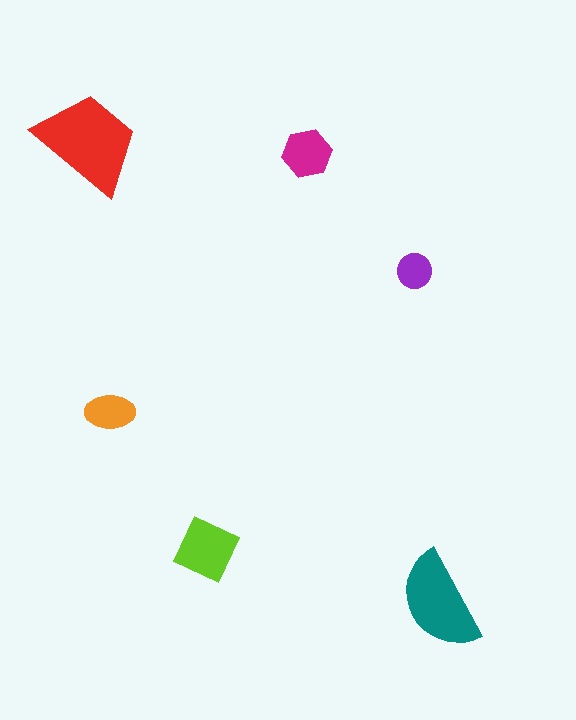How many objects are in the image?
There are 6 objects in the image.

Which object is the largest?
The red trapezoid.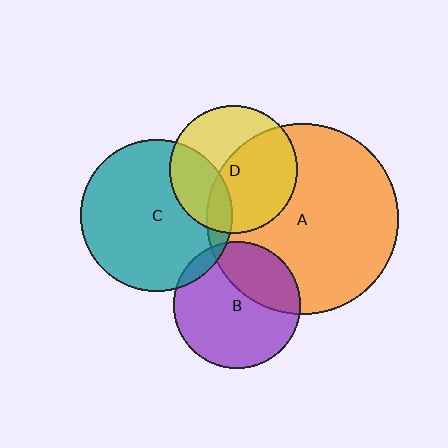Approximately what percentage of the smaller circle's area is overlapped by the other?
Approximately 30%.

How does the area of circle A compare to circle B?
Approximately 2.3 times.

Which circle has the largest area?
Circle A (orange).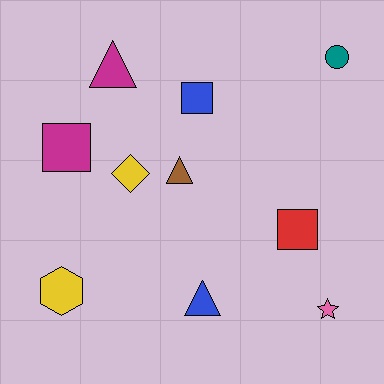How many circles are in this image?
There is 1 circle.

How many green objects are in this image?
There are no green objects.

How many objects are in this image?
There are 10 objects.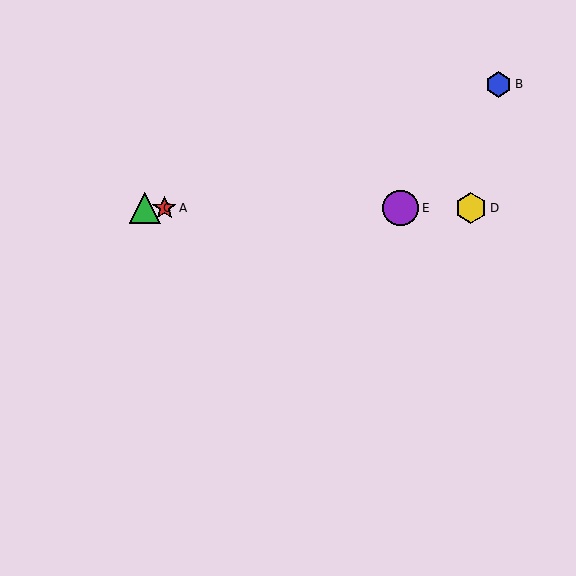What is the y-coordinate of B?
Object B is at y≈84.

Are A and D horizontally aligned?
Yes, both are at y≈208.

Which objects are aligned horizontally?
Objects A, C, D, E are aligned horizontally.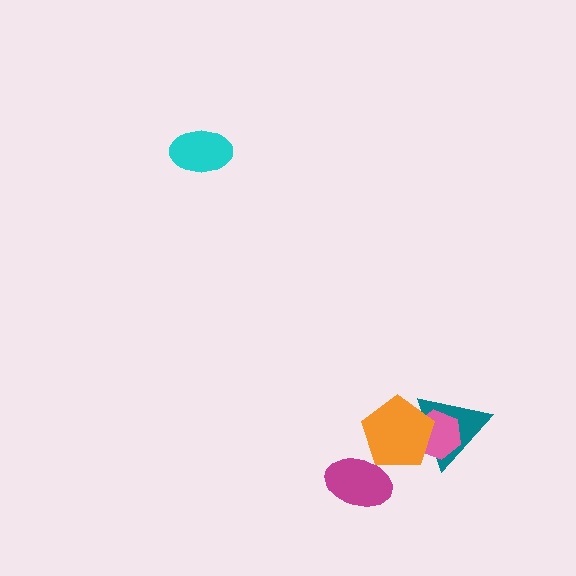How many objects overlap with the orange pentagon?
3 objects overlap with the orange pentagon.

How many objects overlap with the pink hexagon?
2 objects overlap with the pink hexagon.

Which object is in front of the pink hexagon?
The orange pentagon is in front of the pink hexagon.